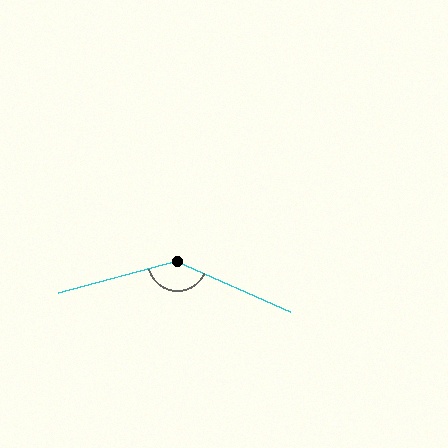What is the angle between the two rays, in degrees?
Approximately 141 degrees.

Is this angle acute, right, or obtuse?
It is obtuse.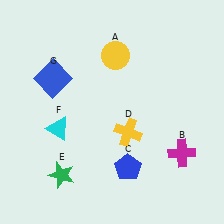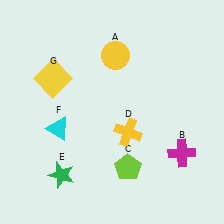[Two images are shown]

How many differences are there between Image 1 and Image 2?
There are 2 differences between the two images.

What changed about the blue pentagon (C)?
In Image 1, C is blue. In Image 2, it changed to lime.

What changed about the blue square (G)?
In Image 1, G is blue. In Image 2, it changed to yellow.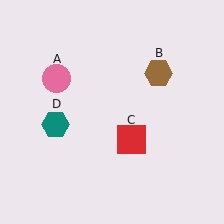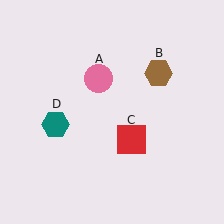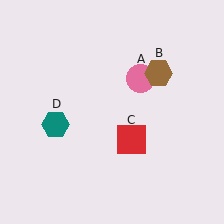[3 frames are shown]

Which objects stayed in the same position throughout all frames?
Brown hexagon (object B) and red square (object C) and teal hexagon (object D) remained stationary.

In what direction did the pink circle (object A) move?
The pink circle (object A) moved right.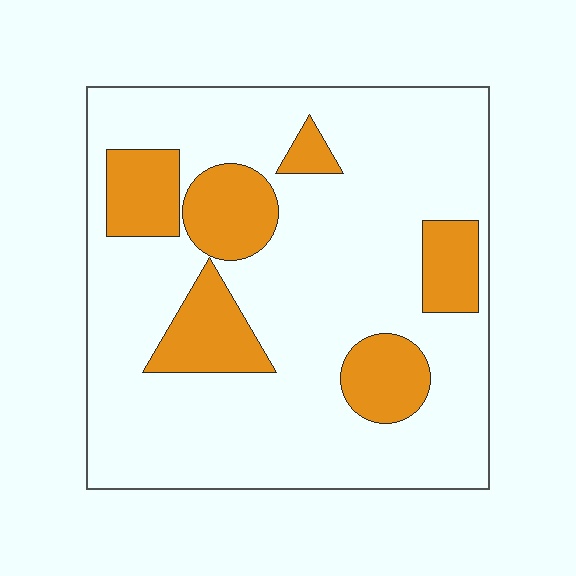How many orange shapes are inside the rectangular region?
6.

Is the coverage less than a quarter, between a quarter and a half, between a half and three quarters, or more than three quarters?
Less than a quarter.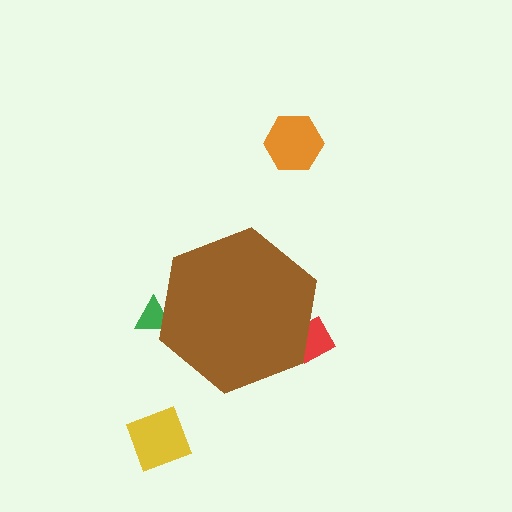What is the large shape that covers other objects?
A brown hexagon.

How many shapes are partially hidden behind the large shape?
2 shapes are partially hidden.